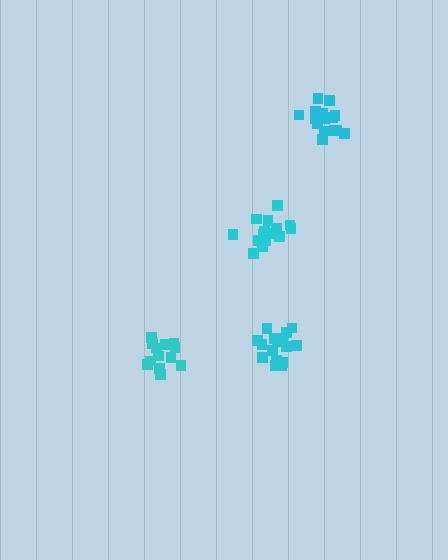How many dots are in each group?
Group 1: 13 dots, Group 2: 15 dots, Group 3: 18 dots, Group 4: 16 dots (62 total).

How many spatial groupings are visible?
There are 4 spatial groupings.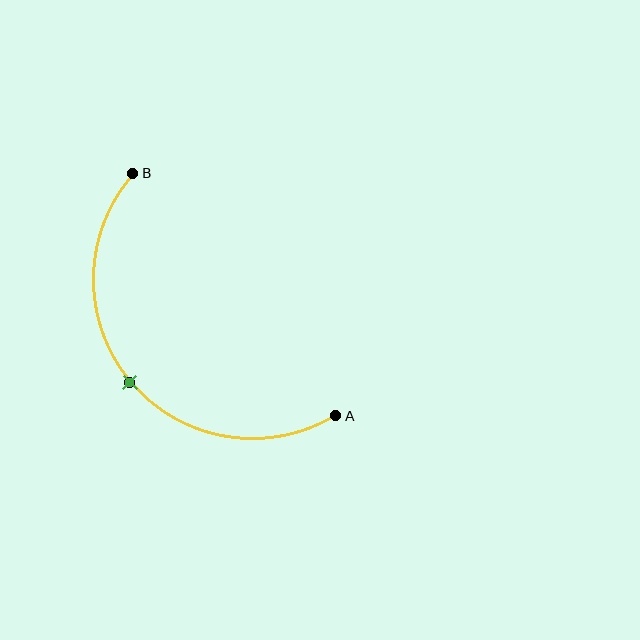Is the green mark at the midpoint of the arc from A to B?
Yes. The green mark lies on the arc at equal arc-length from both A and B — it is the arc midpoint.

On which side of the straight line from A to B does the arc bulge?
The arc bulges below and to the left of the straight line connecting A and B.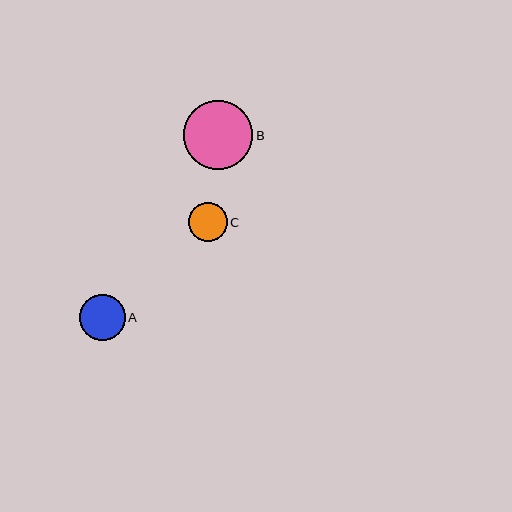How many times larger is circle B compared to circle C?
Circle B is approximately 1.8 times the size of circle C.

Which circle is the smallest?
Circle C is the smallest with a size of approximately 39 pixels.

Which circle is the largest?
Circle B is the largest with a size of approximately 69 pixels.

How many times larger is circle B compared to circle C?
Circle B is approximately 1.8 times the size of circle C.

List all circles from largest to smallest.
From largest to smallest: B, A, C.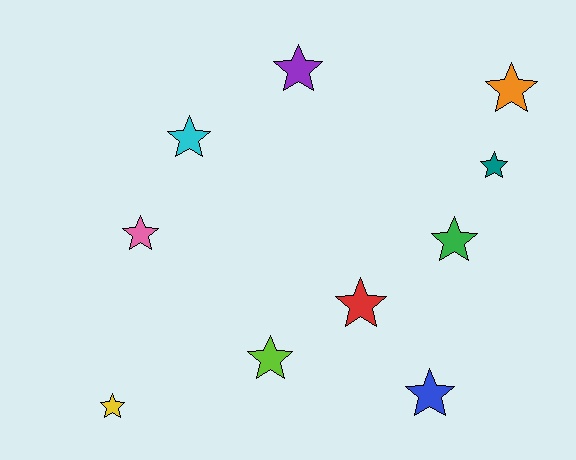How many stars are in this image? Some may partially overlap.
There are 10 stars.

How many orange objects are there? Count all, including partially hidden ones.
There is 1 orange object.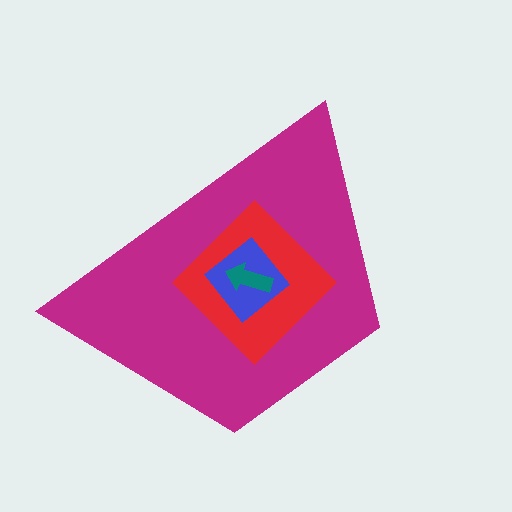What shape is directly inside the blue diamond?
The teal arrow.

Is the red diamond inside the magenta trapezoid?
Yes.